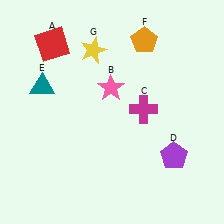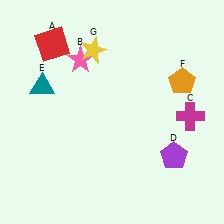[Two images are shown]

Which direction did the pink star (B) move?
The pink star (B) moved left.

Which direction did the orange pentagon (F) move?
The orange pentagon (F) moved down.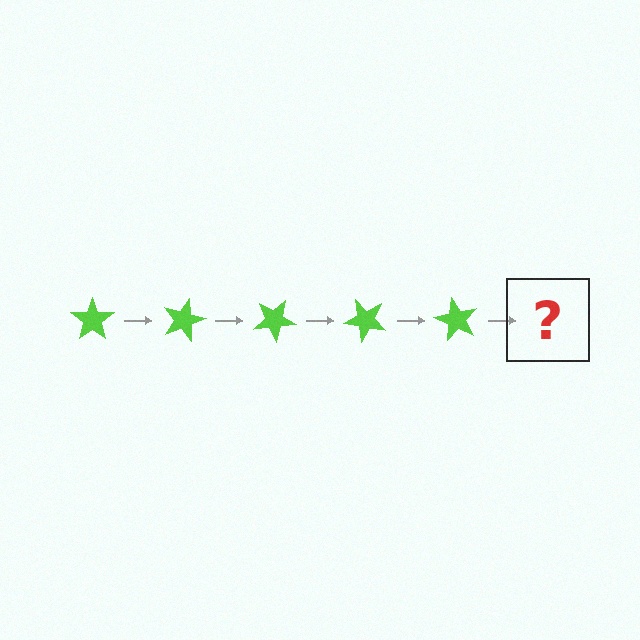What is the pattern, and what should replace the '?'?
The pattern is that the star rotates 15 degrees each step. The '?' should be a lime star rotated 75 degrees.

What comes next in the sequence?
The next element should be a lime star rotated 75 degrees.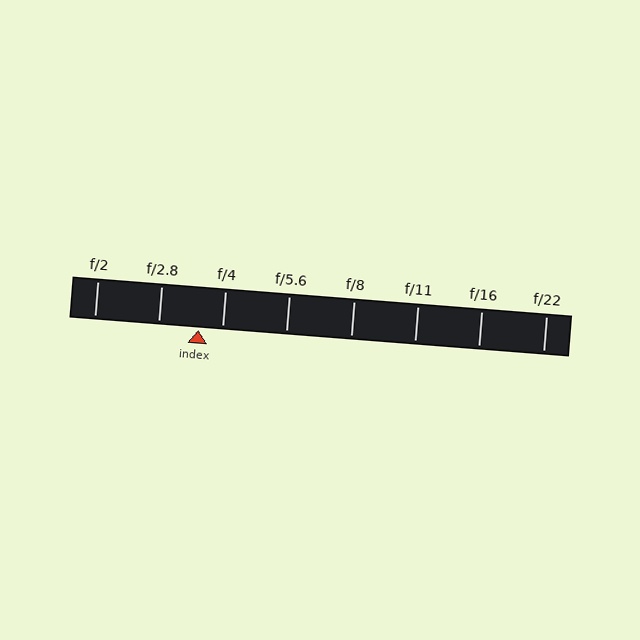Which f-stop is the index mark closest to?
The index mark is closest to f/4.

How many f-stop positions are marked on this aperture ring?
There are 8 f-stop positions marked.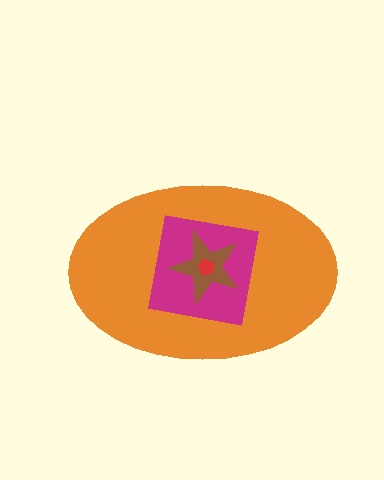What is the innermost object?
The red pentagon.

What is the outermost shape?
The orange ellipse.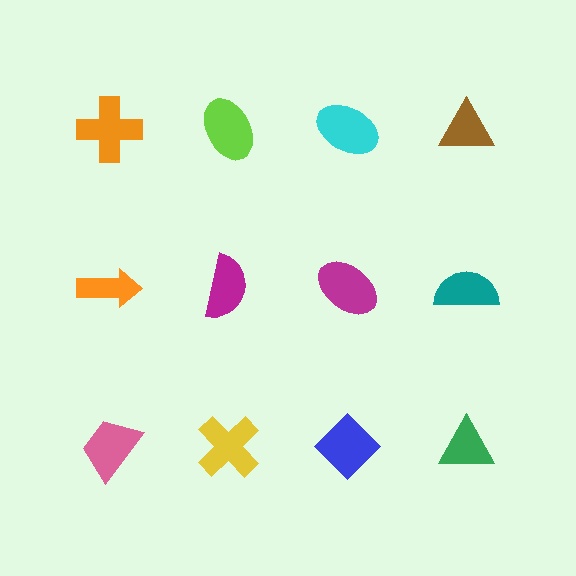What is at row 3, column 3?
A blue diamond.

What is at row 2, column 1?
An orange arrow.